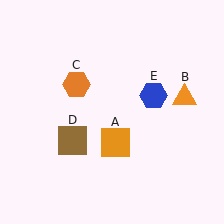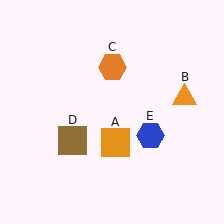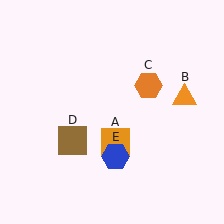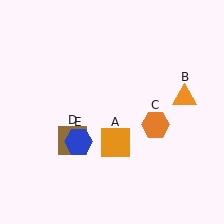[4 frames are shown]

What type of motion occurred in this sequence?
The orange hexagon (object C), blue hexagon (object E) rotated clockwise around the center of the scene.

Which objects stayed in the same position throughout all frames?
Orange square (object A) and orange triangle (object B) and brown square (object D) remained stationary.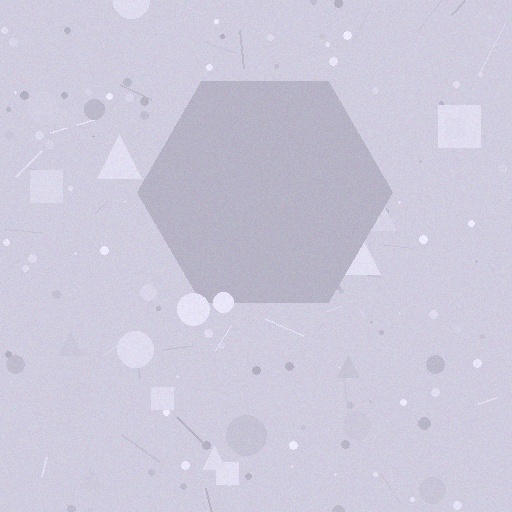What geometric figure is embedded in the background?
A hexagon is embedded in the background.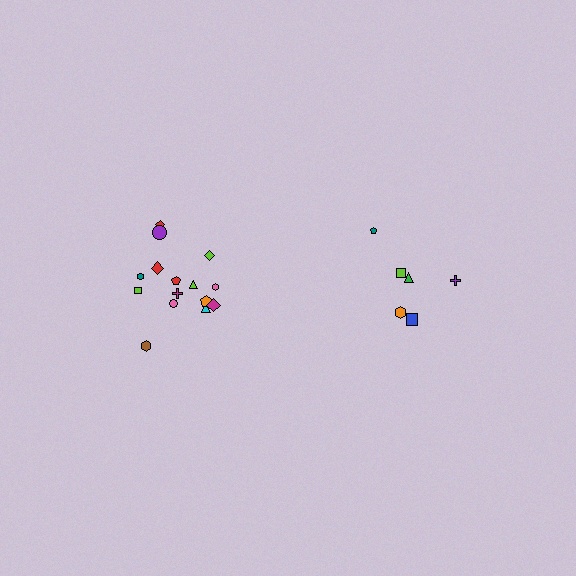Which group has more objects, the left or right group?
The left group.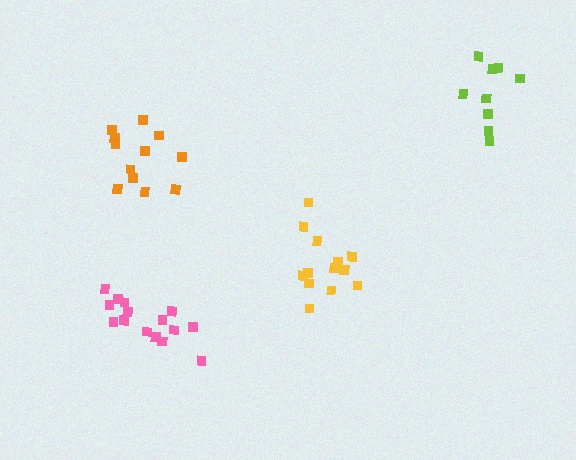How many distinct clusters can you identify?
There are 4 distinct clusters.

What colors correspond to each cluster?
The clusters are colored: pink, orange, yellow, lime.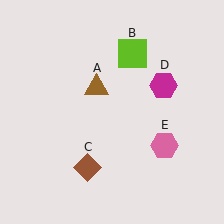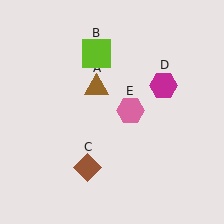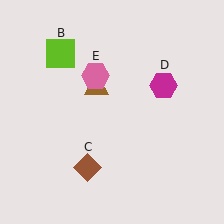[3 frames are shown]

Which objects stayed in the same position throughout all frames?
Brown triangle (object A) and brown diamond (object C) and magenta hexagon (object D) remained stationary.